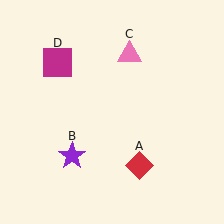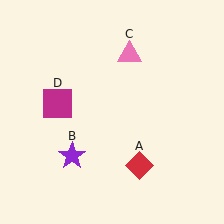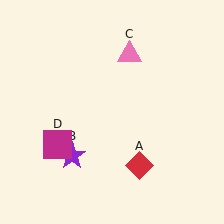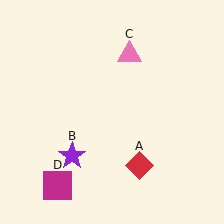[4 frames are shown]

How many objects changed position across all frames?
1 object changed position: magenta square (object D).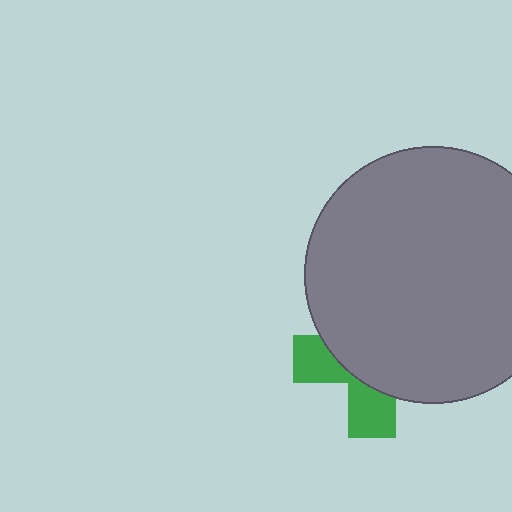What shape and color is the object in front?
The object in front is a gray circle.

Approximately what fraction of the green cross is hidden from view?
Roughly 65% of the green cross is hidden behind the gray circle.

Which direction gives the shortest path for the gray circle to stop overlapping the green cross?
Moving up gives the shortest separation.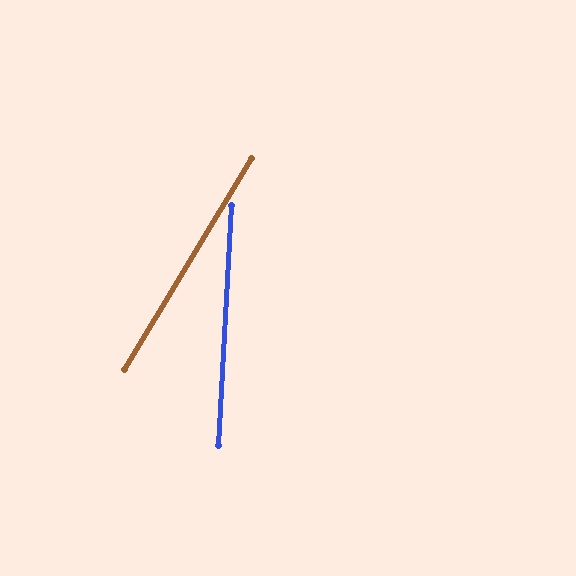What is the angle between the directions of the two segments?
Approximately 28 degrees.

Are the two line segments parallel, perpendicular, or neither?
Neither parallel nor perpendicular — they differ by about 28°.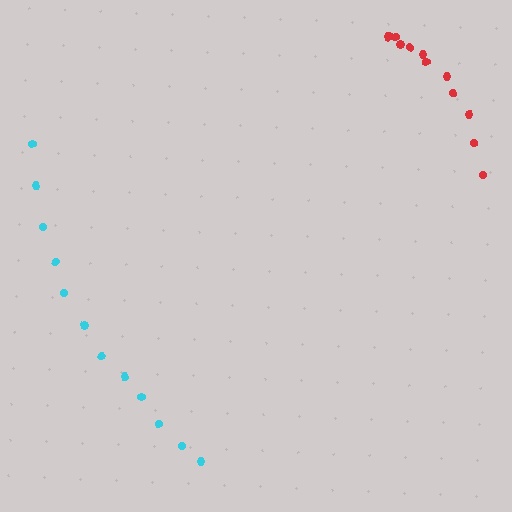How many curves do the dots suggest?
There are 2 distinct paths.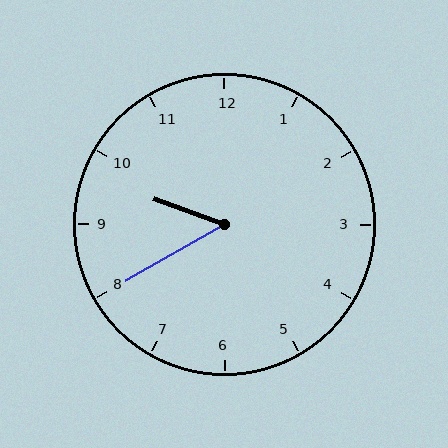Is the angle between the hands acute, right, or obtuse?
It is acute.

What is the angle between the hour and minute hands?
Approximately 50 degrees.